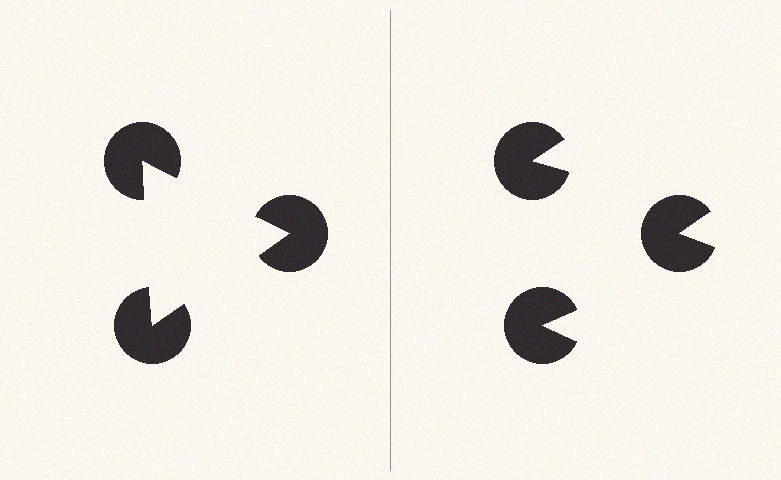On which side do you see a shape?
An illusory triangle appears on the left side. On the right side the wedge cuts are rotated, so no coherent shape forms.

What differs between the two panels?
The pac-man discs are positioned identically on both sides; only the wedge orientations differ. On the left they align to a triangle; on the right they are misaligned.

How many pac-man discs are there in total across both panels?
6 — 3 on each side.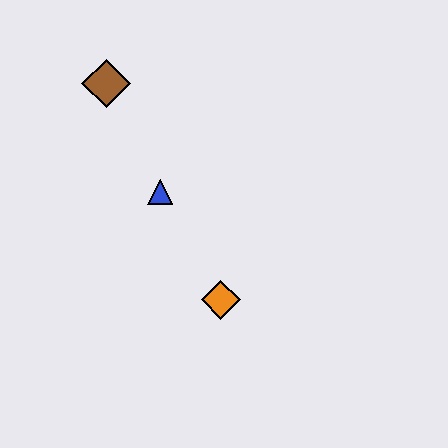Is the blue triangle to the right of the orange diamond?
No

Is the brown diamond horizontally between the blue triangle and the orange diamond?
No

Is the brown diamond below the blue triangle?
No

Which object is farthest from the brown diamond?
The orange diamond is farthest from the brown diamond.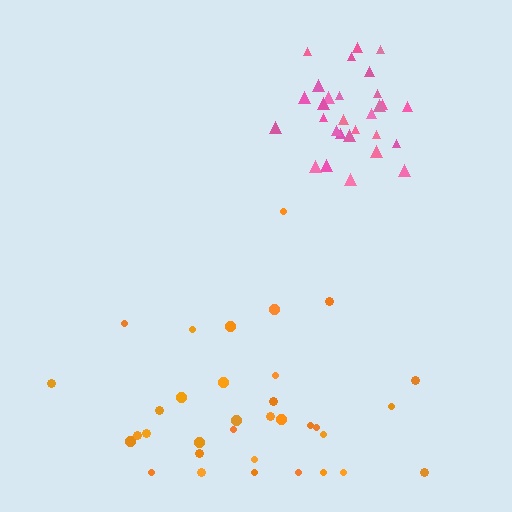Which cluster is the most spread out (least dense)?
Orange.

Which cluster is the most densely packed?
Pink.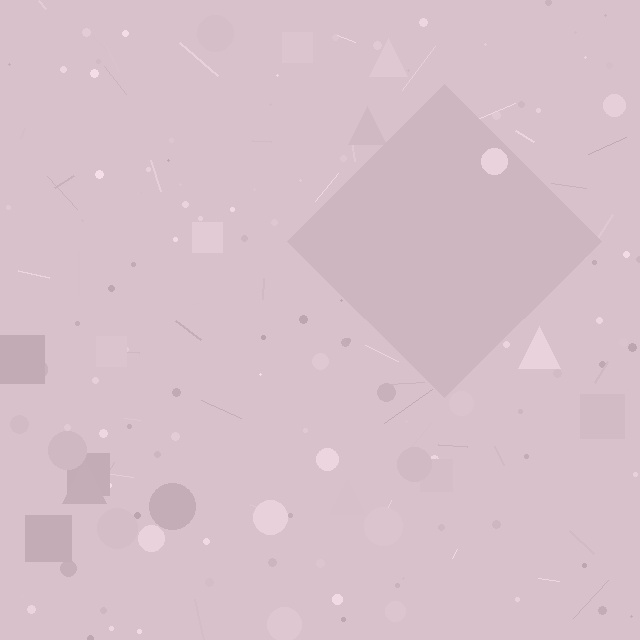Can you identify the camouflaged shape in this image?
The camouflaged shape is a diamond.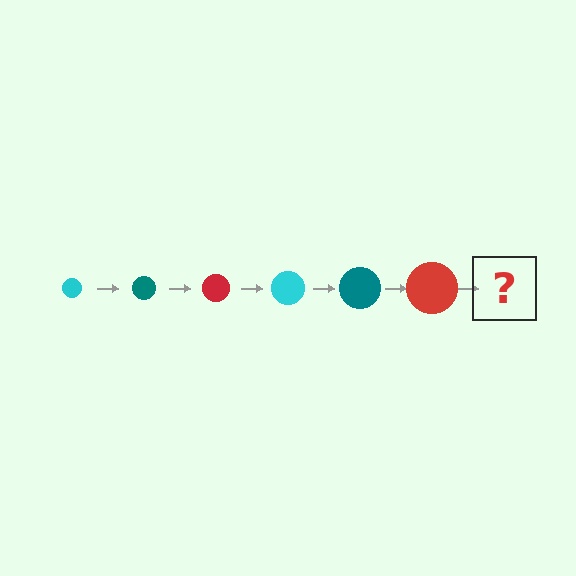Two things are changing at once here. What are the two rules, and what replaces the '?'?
The two rules are that the circle grows larger each step and the color cycles through cyan, teal, and red. The '?' should be a cyan circle, larger than the previous one.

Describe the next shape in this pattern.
It should be a cyan circle, larger than the previous one.